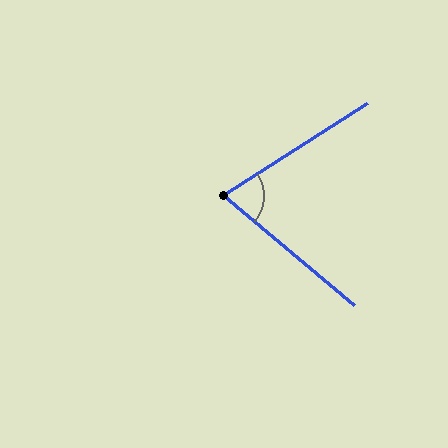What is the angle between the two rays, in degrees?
Approximately 73 degrees.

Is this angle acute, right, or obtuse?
It is acute.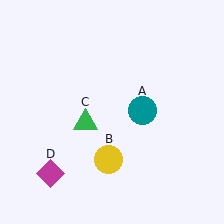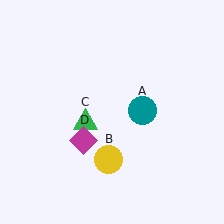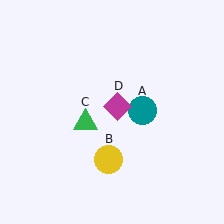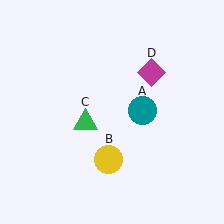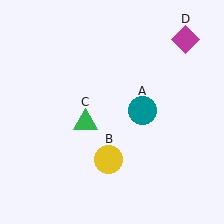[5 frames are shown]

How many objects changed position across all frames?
1 object changed position: magenta diamond (object D).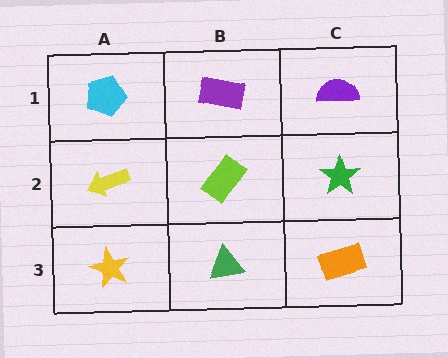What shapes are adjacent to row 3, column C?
A green star (row 2, column C), a green triangle (row 3, column B).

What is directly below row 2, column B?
A green triangle.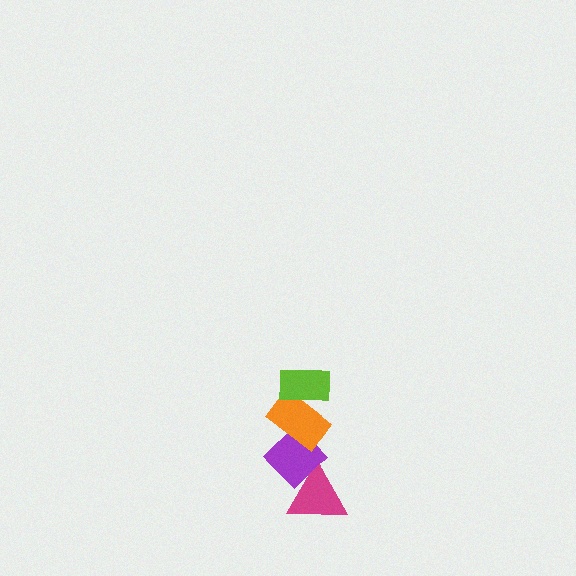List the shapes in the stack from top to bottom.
From top to bottom: the lime rectangle, the orange rectangle, the purple diamond, the magenta triangle.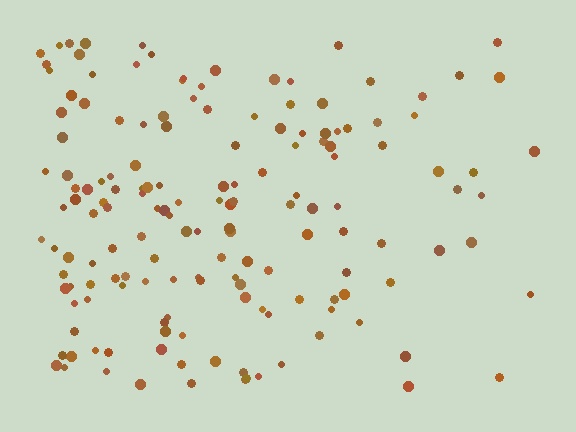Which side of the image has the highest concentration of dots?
The left.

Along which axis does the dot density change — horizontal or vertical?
Horizontal.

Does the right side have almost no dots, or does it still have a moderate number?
Still a moderate number, just noticeably fewer than the left.